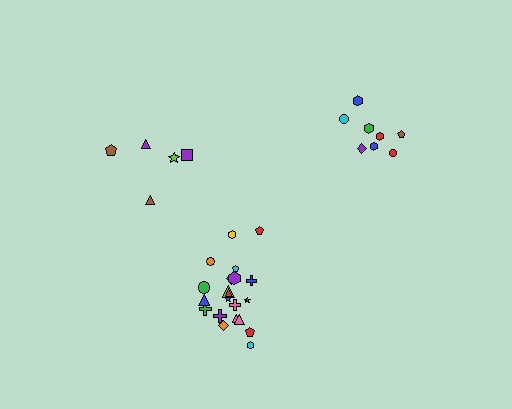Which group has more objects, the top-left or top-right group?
The top-right group.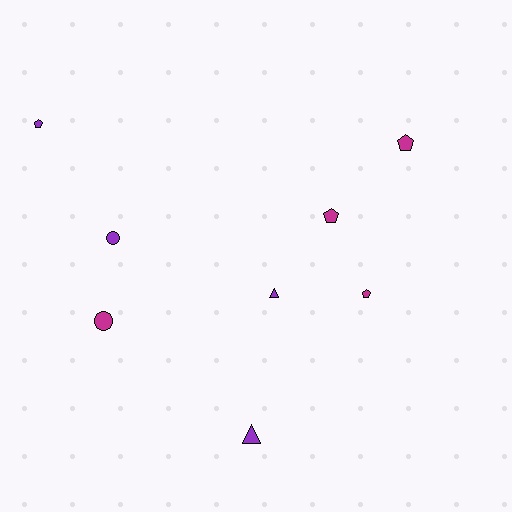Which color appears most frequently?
Magenta, with 4 objects.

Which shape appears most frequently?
Pentagon, with 4 objects.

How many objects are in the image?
There are 8 objects.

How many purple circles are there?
There is 1 purple circle.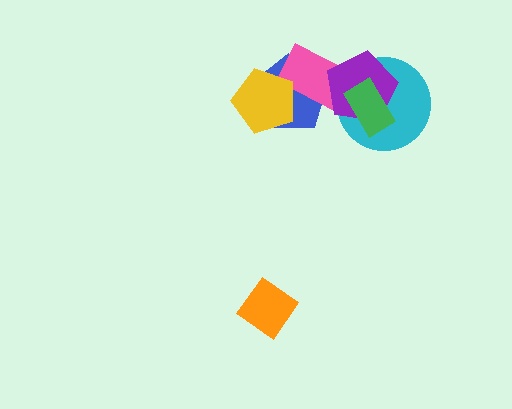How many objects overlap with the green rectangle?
2 objects overlap with the green rectangle.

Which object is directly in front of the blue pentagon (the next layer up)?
The pink rectangle is directly in front of the blue pentagon.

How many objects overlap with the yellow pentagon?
2 objects overlap with the yellow pentagon.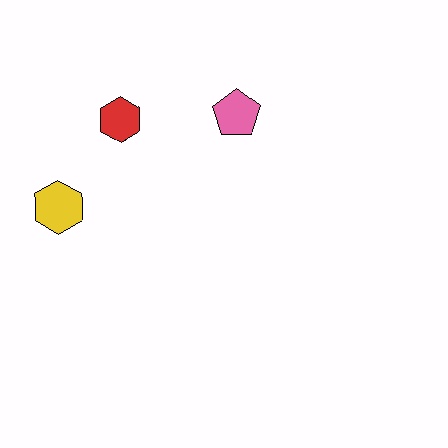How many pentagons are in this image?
There is 1 pentagon.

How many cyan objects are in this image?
There are no cyan objects.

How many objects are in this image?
There are 3 objects.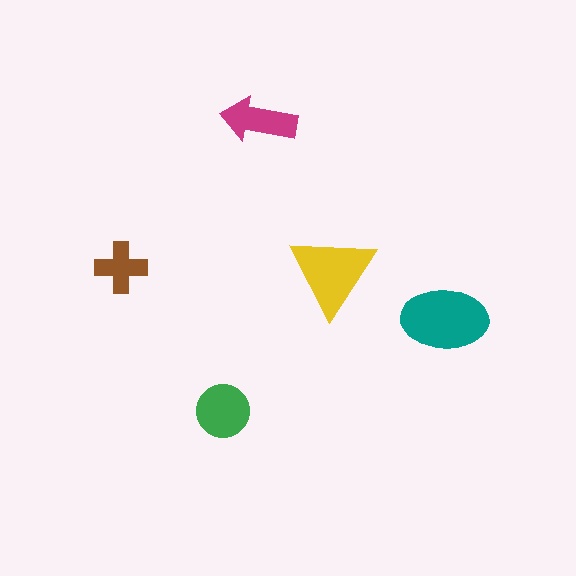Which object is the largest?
The teal ellipse.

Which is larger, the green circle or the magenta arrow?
The green circle.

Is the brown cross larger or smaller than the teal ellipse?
Smaller.